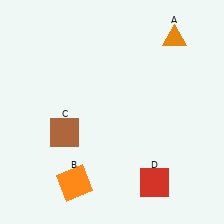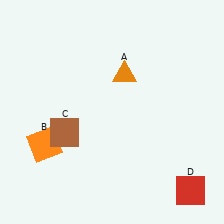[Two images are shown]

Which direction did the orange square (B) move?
The orange square (B) moved up.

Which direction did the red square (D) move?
The red square (D) moved right.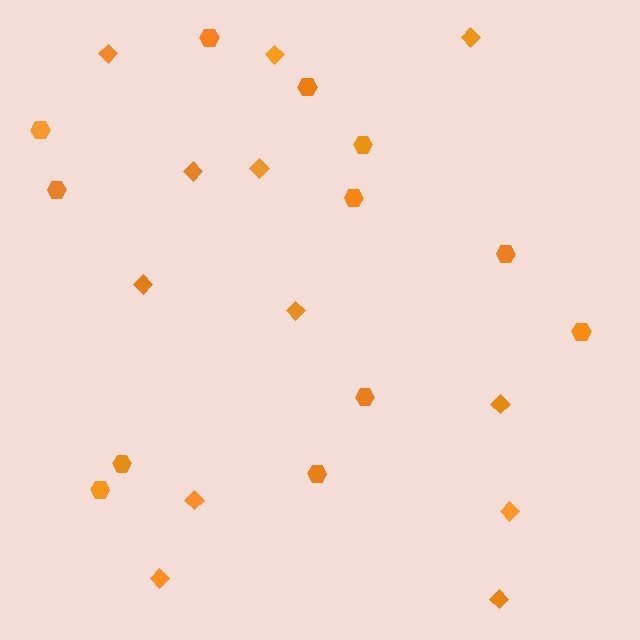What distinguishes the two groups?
There are 2 groups: one group of diamonds (12) and one group of hexagons (12).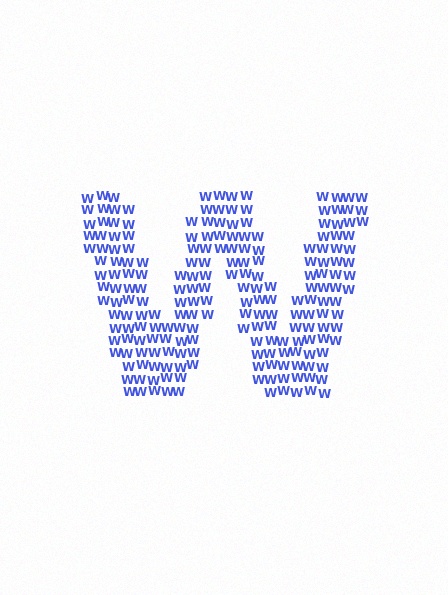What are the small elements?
The small elements are letter W's.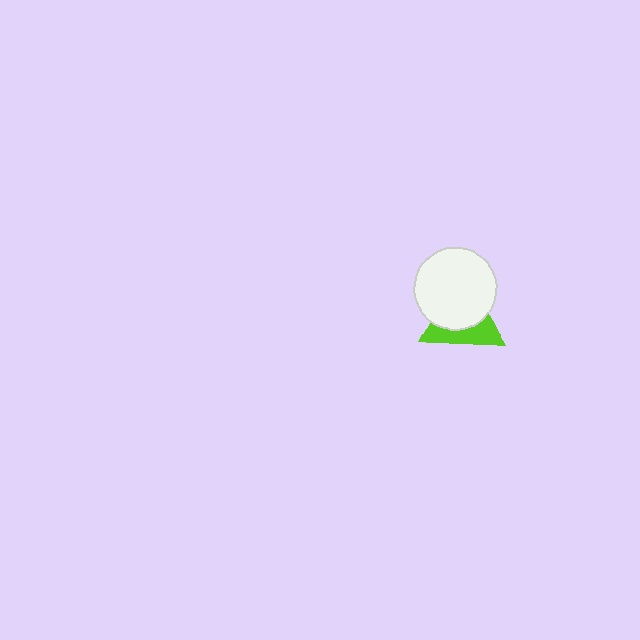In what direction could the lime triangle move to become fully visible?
The lime triangle could move toward the lower-right. That would shift it out from behind the white circle entirely.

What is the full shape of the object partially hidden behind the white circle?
The partially hidden object is a lime triangle.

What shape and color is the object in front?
The object in front is a white circle.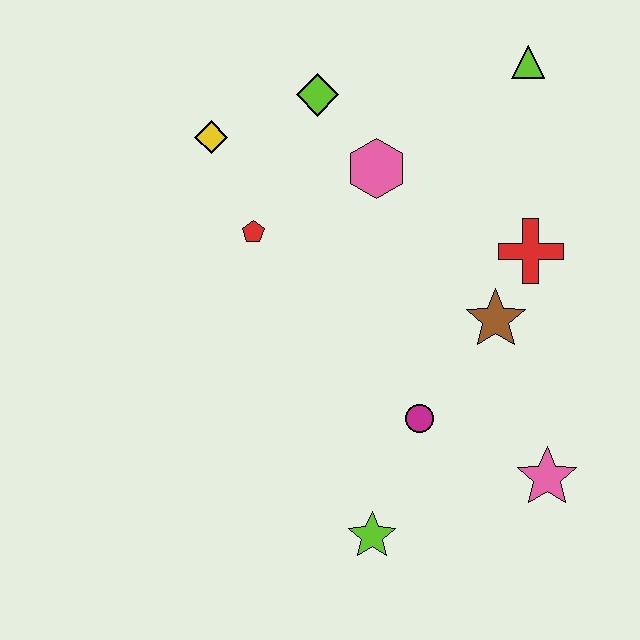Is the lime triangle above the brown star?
Yes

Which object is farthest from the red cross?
The yellow diamond is farthest from the red cross.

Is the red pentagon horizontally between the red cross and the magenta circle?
No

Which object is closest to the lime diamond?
The pink hexagon is closest to the lime diamond.